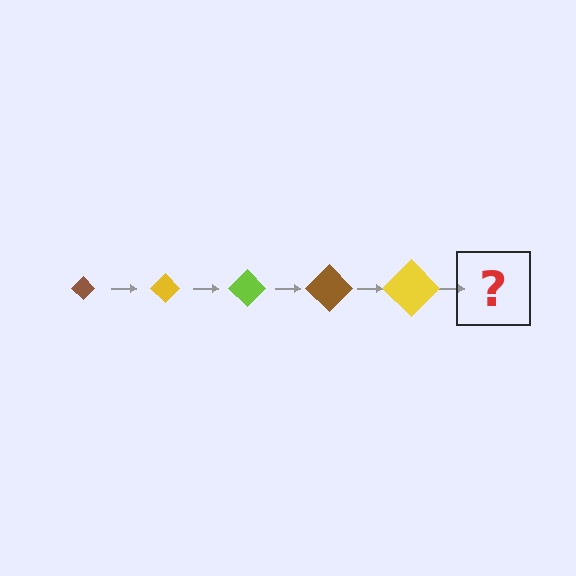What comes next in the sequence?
The next element should be a lime diamond, larger than the previous one.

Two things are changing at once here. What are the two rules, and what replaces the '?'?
The two rules are that the diamond grows larger each step and the color cycles through brown, yellow, and lime. The '?' should be a lime diamond, larger than the previous one.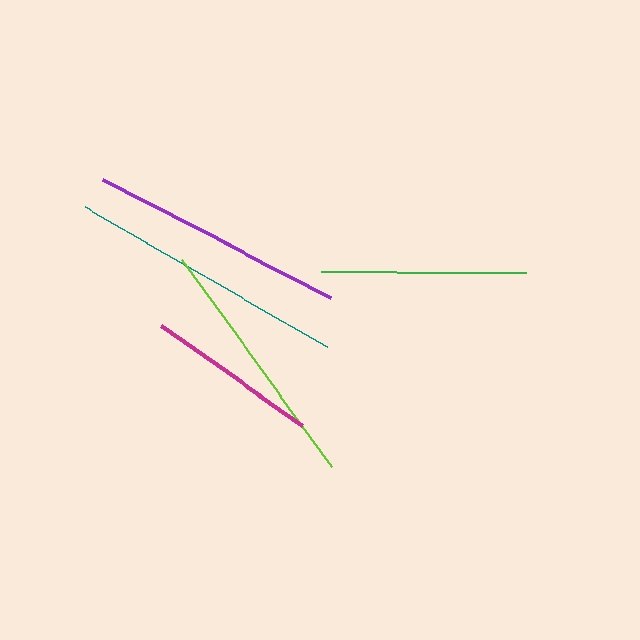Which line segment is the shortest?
The magenta line is the shortest at approximately 173 pixels.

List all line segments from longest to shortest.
From longest to shortest: teal, purple, lime, green, magenta.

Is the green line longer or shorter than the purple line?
The purple line is longer than the green line.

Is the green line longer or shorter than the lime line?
The lime line is longer than the green line.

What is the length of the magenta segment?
The magenta segment is approximately 173 pixels long.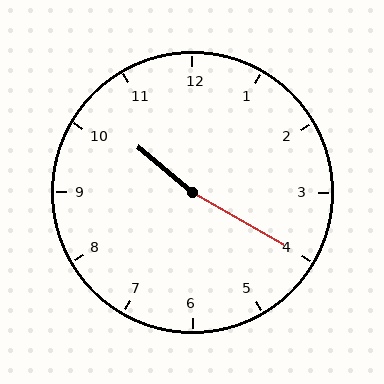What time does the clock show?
10:20.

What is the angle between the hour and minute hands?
Approximately 170 degrees.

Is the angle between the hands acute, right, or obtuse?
It is obtuse.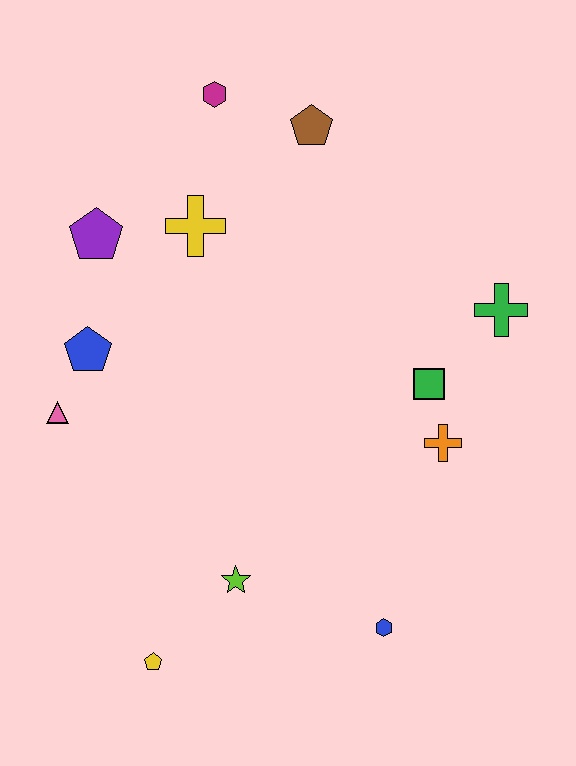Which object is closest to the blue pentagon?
The pink triangle is closest to the blue pentagon.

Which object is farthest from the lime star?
The magenta hexagon is farthest from the lime star.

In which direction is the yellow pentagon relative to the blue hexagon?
The yellow pentagon is to the left of the blue hexagon.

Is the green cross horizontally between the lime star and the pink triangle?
No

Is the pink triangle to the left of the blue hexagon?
Yes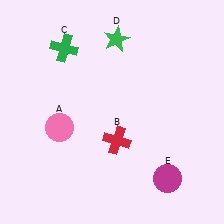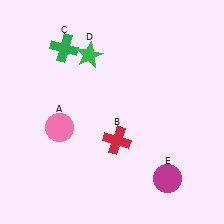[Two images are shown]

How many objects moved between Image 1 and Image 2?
1 object moved between the two images.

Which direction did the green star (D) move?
The green star (D) moved left.